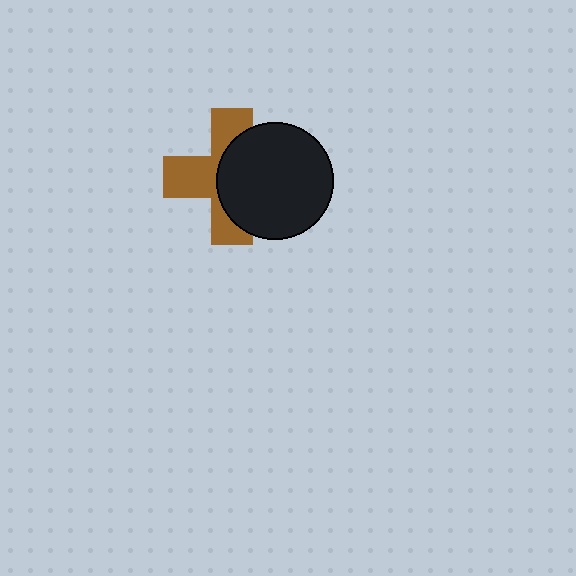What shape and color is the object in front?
The object in front is a black circle.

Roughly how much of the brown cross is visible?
About half of it is visible (roughly 49%).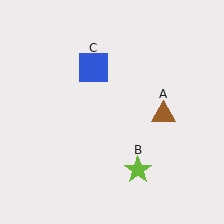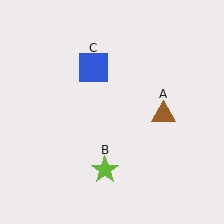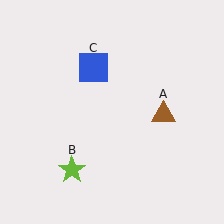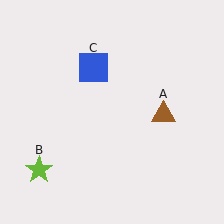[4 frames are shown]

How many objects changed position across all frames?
1 object changed position: lime star (object B).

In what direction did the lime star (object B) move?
The lime star (object B) moved left.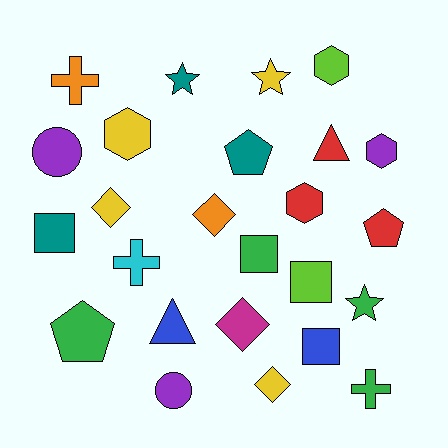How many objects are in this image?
There are 25 objects.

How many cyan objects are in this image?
There is 1 cyan object.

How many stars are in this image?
There are 3 stars.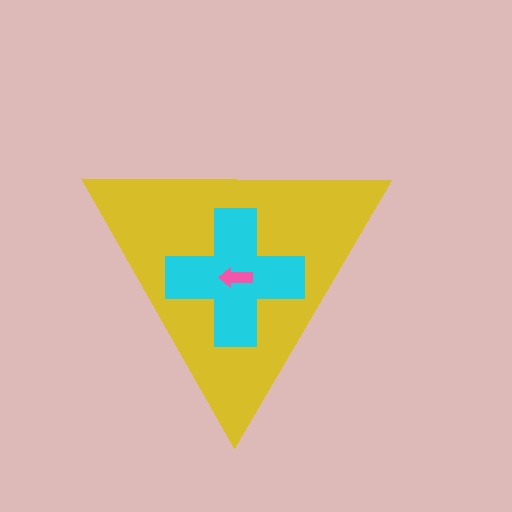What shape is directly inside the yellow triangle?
The cyan cross.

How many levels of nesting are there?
3.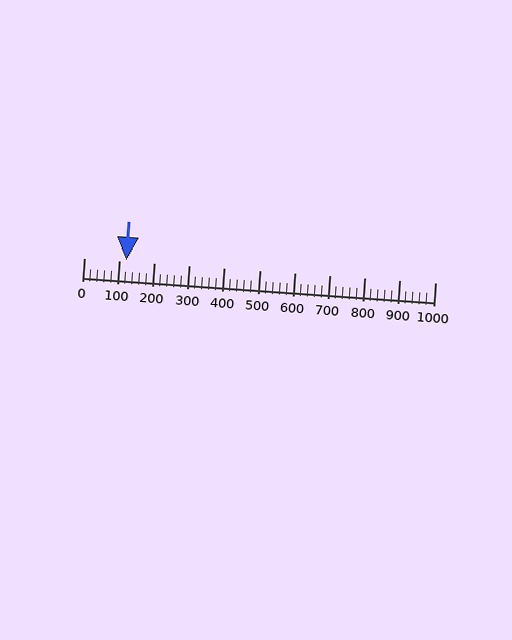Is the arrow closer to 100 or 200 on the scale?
The arrow is closer to 100.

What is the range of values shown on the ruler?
The ruler shows values from 0 to 1000.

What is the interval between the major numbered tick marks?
The major tick marks are spaced 100 units apart.